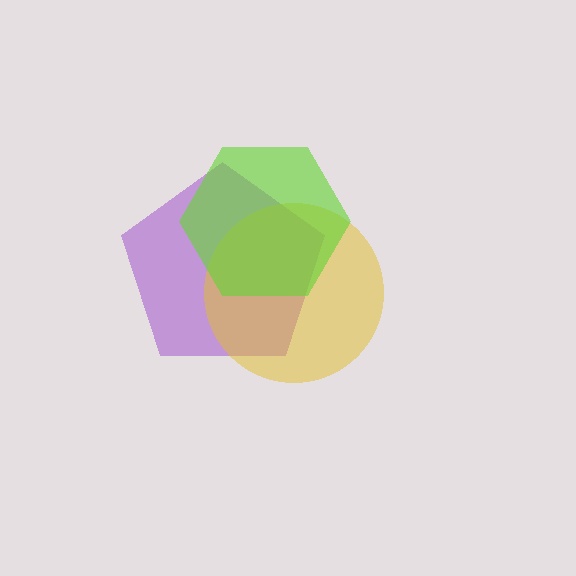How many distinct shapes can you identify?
There are 3 distinct shapes: a purple pentagon, a yellow circle, a lime hexagon.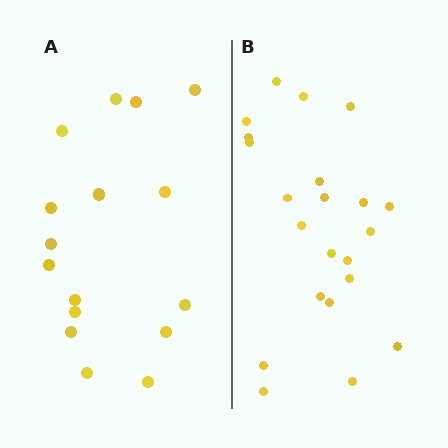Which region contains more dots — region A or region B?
Region B (the right region) has more dots.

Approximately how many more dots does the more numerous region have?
Region B has about 6 more dots than region A.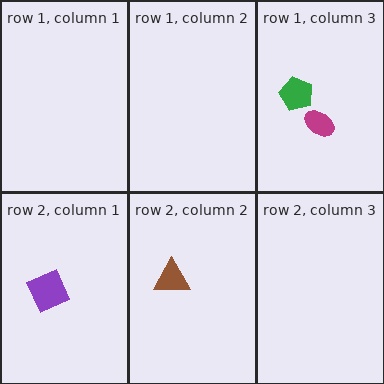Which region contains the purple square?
The row 2, column 1 region.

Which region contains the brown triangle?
The row 2, column 2 region.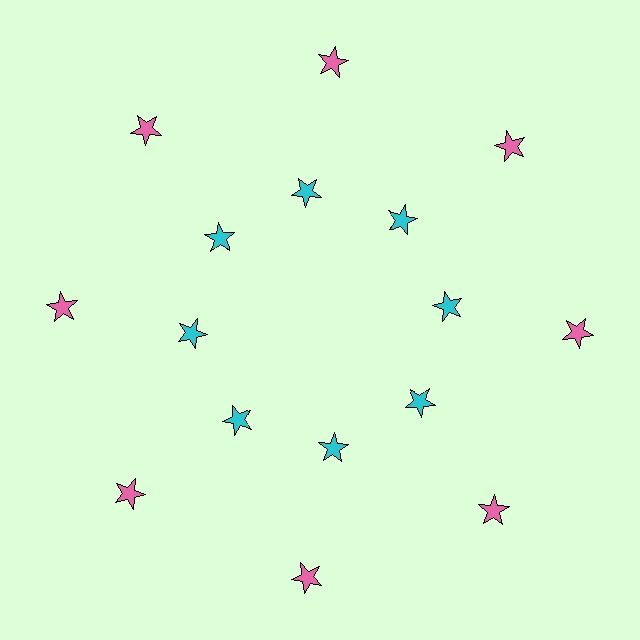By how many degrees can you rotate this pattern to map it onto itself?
The pattern maps onto itself every 45 degrees of rotation.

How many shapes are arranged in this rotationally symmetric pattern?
There are 16 shapes, arranged in 8 groups of 2.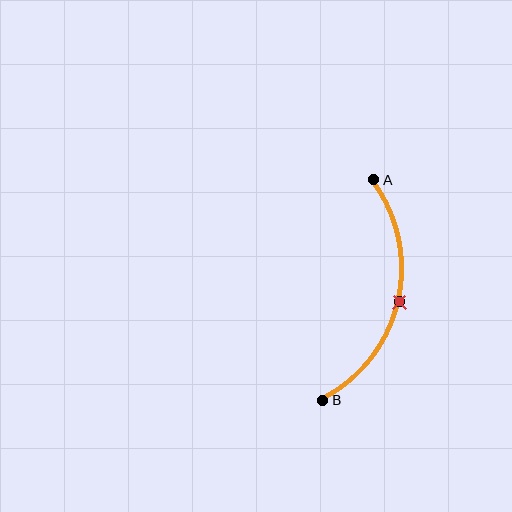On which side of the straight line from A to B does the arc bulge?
The arc bulges to the right of the straight line connecting A and B.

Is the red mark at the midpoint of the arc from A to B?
Yes. The red mark lies on the arc at equal arc-length from both A and B — it is the arc midpoint.